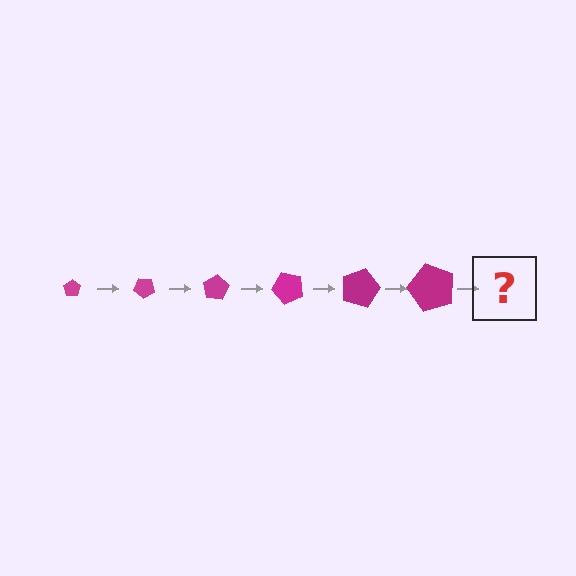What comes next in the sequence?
The next element should be a pentagon, larger than the previous one and rotated 240 degrees from the start.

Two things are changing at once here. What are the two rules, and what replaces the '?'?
The two rules are that the pentagon grows larger each step and it rotates 40 degrees each step. The '?' should be a pentagon, larger than the previous one and rotated 240 degrees from the start.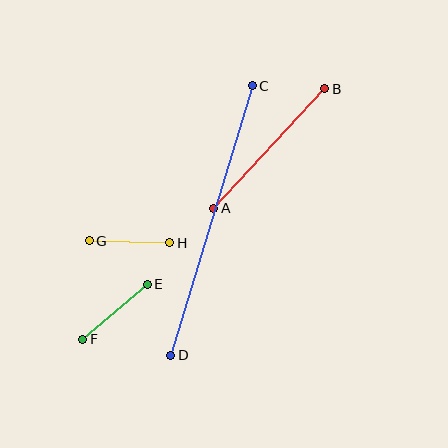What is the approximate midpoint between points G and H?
The midpoint is at approximately (129, 242) pixels.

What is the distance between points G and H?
The distance is approximately 80 pixels.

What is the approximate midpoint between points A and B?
The midpoint is at approximately (269, 149) pixels.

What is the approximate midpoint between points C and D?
The midpoint is at approximately (211, 221) pixels.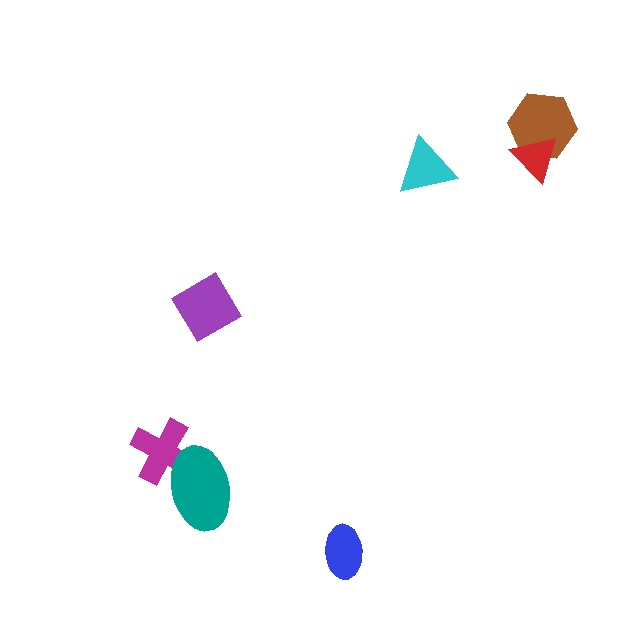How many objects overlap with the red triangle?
1 object overlaps with the red triangle.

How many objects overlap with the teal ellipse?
1 object overlaps with the teal ellipse.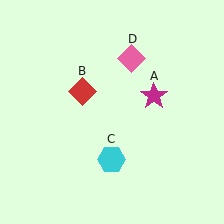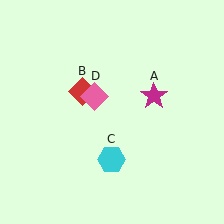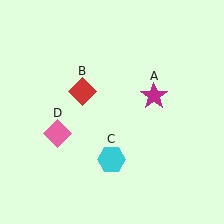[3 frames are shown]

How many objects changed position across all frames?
1 object changed position: pink diamond (object D).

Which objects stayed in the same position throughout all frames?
Magenta star (object A) and red diamond (object B) and cyan hexagon (object C) remained stationary.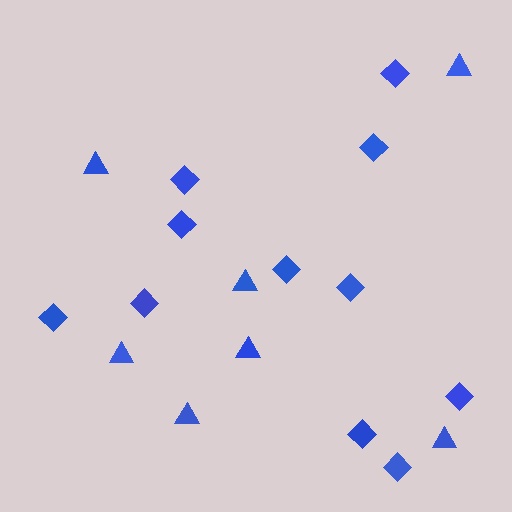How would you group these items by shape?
There are 2 groups: one group of diamonds (11) and one group of triangles (7).